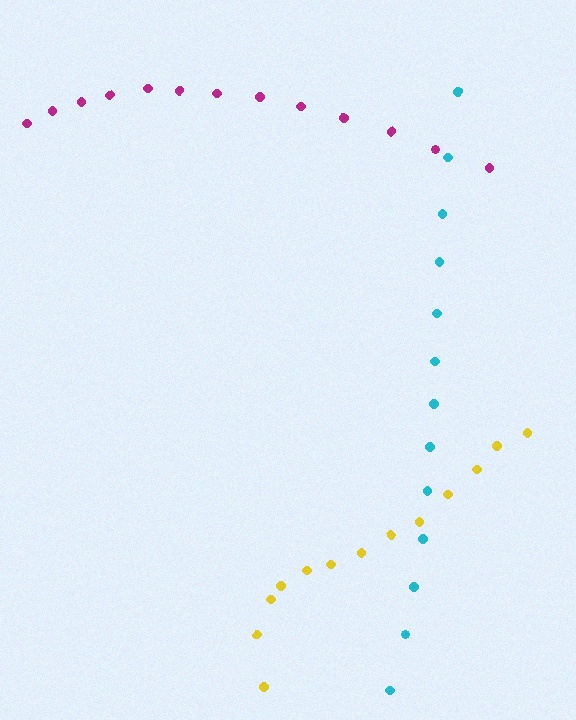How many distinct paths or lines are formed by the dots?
There are 3 distinct paths.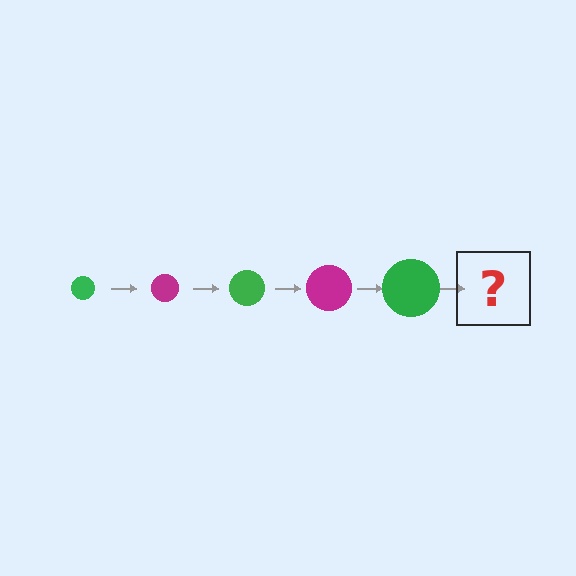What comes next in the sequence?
The next element should be a magenta circle, larger than the previous one.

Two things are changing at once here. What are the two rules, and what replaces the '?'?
The two rules are that the circle grows larger each step and the color cycles through green and magenta. The '?' should be a magenta circle, larger than the previous one.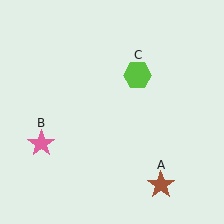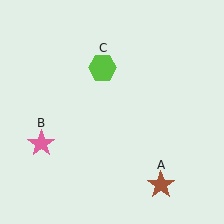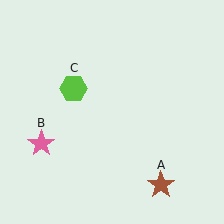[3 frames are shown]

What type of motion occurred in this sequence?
The lime hexagon (object C) rotated counterclockwise around the center of the scene.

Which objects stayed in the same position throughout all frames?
Brown star (object A) and pink star (object B) remained stationary.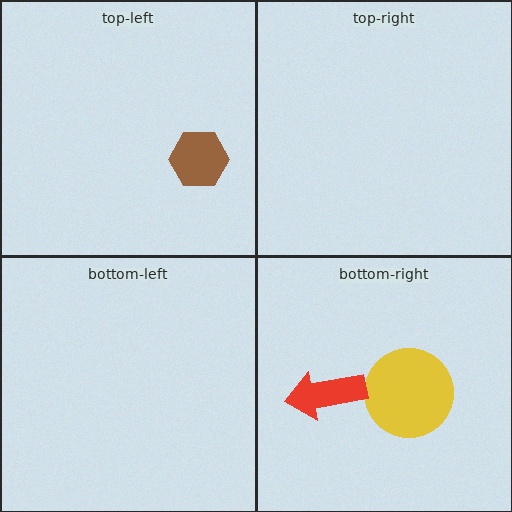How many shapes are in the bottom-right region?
2.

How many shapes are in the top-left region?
1.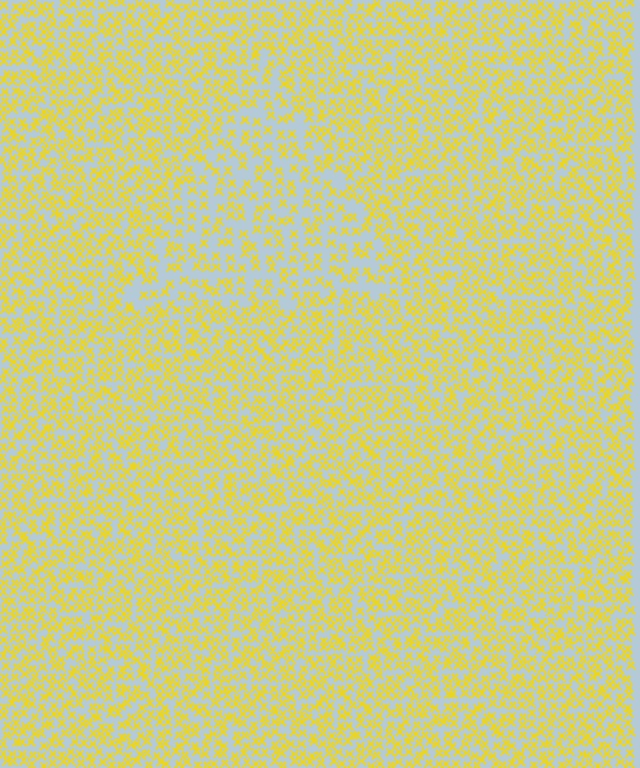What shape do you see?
I see a triangle.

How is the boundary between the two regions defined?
The boundary is defined by a change in element density (approximately 1.7x ratio). All elements are the same color, size, and shape.